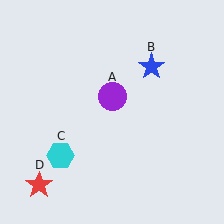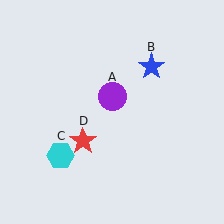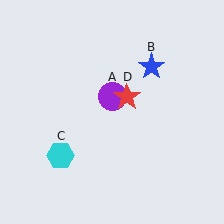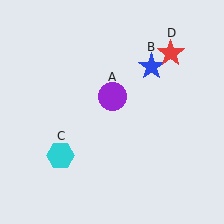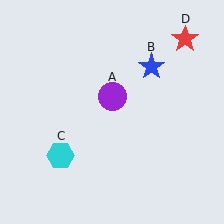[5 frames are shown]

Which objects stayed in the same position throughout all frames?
Purple circle (object A) and blue star (object B) and cyan hexagon (object C) remained stationary.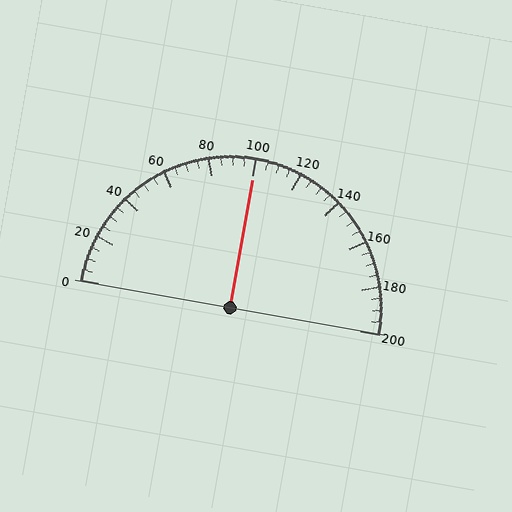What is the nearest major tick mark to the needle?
The nearest major tick mark is 100.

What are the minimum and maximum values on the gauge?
The gauge ranges from 0 to 200.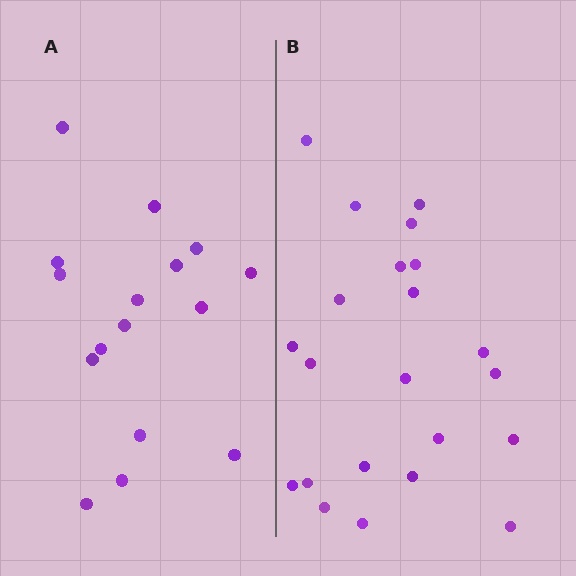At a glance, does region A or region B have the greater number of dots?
Region B (the right region) has more dots.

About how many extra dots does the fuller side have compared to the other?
Region B has about 6 more dots than region A.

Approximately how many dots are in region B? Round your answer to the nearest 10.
About 20 dots. (The exact count is 22, which rounds to 20.)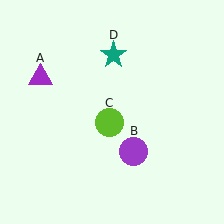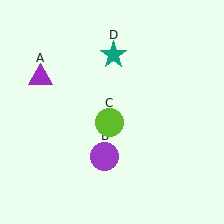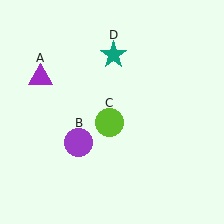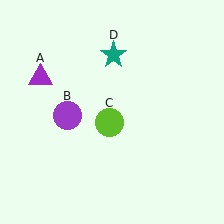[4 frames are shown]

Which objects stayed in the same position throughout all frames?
Purple triangle (object A) and lime circle (object C) and teal star (object D) remained stationary.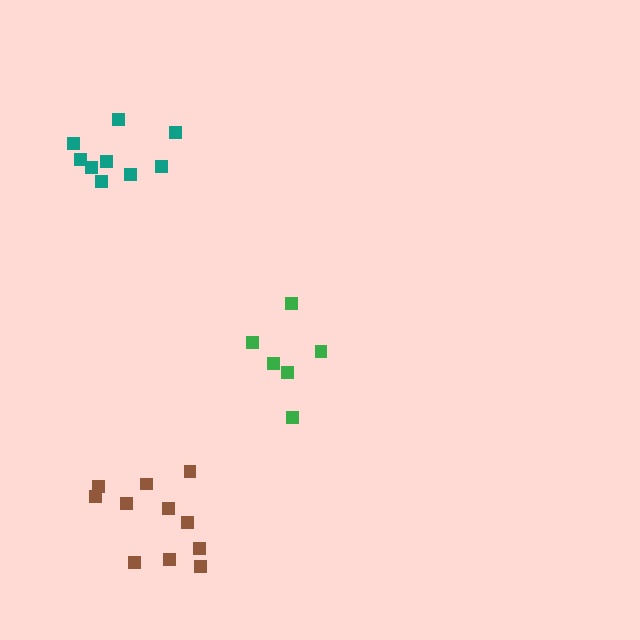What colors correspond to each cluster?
The clusters are colored: green, brown, teal.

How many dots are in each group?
Group 1: 6 dots, Group 2: 11 dots, Group 3: 9 dots (26 total).